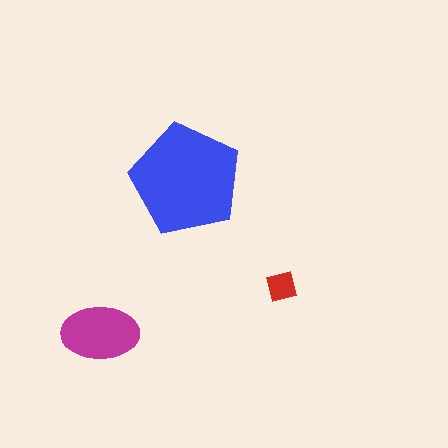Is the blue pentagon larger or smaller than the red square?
Larger.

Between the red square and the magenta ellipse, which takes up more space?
The magenta ellipse.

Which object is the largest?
The blue pentagon.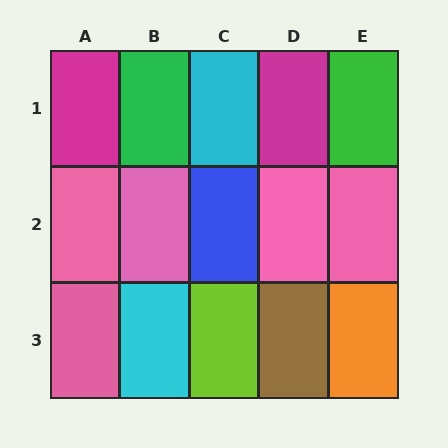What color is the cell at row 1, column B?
Green.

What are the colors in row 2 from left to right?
Pink, pink, blue, pink, pink.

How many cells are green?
2 cells are green.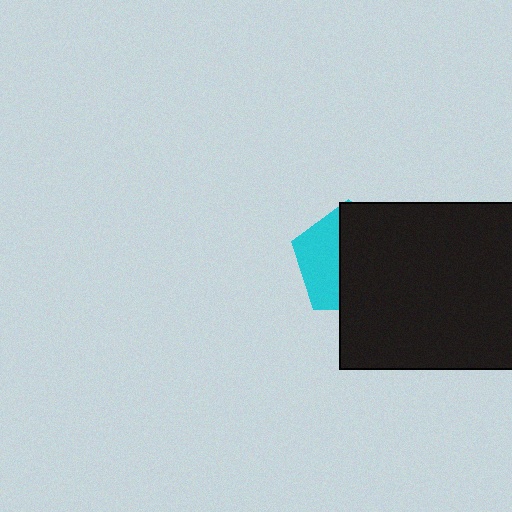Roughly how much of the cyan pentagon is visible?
A small part of it is visible (roughly 39%).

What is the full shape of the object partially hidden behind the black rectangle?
The partially hidden object is a cyan pentagon.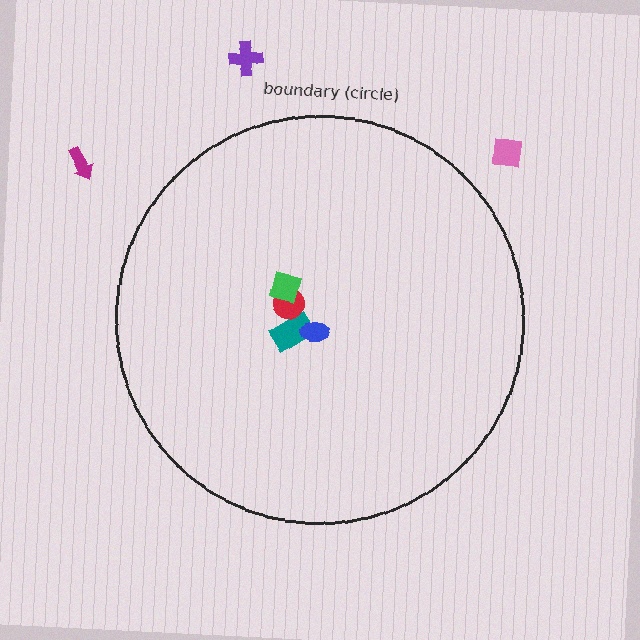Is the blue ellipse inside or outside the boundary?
Inside.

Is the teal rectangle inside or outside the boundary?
Inside.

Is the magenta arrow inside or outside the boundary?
Outside.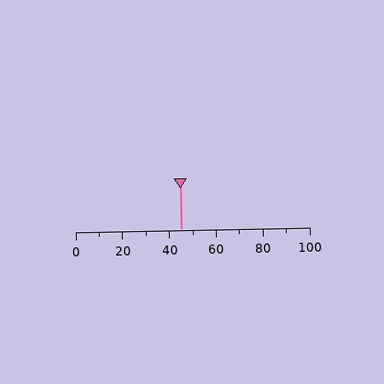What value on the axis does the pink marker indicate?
The marker indicates approximately 45.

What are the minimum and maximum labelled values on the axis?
The axis runs from 0 to 100.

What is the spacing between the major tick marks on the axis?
The major ticks are spaced 20 apart.